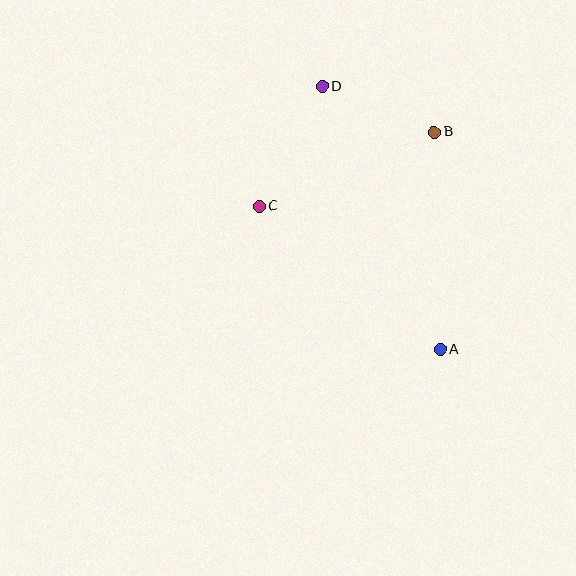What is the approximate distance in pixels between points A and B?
The distance between A and B is approximately 218 pixels.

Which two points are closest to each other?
Points B and D are closest to each other.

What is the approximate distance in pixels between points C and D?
The distance between C and D is approximately 135 pixels.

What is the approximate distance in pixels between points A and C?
The distance between A and C is approximately 231 pixels.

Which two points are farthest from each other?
Points A and D are farthest from each other.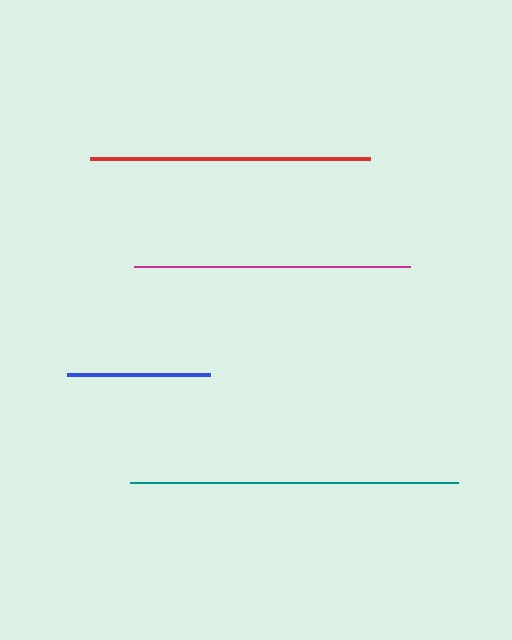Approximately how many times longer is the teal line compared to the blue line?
The teal line is approximately 2.3 times the length of the blue line.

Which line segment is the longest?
The teal line is the longest at approximately 328 pixels.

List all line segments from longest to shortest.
From longest to shortest: teal, red, magenta, blue.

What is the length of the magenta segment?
The magenta segment is approximately 276 pixels long.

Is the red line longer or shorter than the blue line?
The red line is longer than the blue line.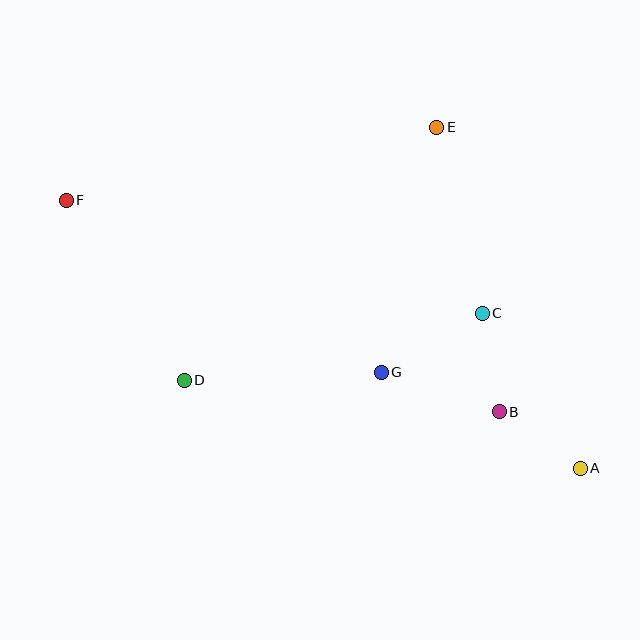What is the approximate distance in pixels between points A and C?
The distance between A and C is approximately 184 pixels.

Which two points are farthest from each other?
Points A and F are farthest from each other.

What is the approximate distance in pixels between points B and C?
The distance between B and C is approximately 100 pixels.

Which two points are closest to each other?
Points A and B are closest to each other.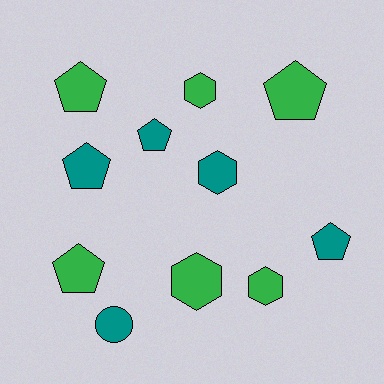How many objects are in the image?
There are 11 objects.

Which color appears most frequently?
Green, with 6 objects.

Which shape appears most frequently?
Pentagon, with 6 objects.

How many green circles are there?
There are no green circles.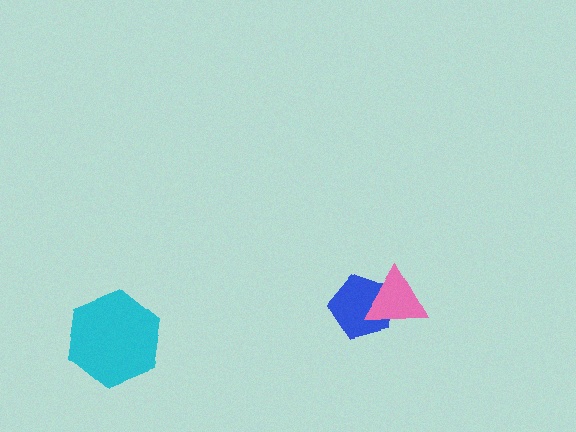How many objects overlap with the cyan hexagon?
0 objects overlap with the cyan hexagon.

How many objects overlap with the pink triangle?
1 object overlaps with the pink triangle.